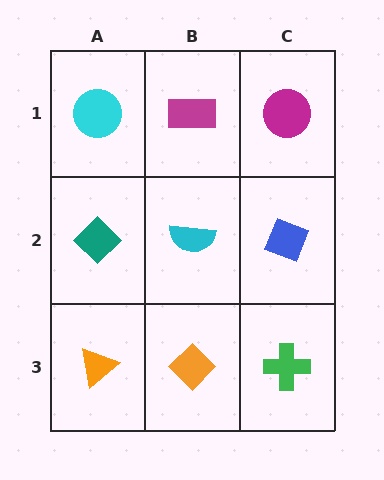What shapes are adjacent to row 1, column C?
A blue diamond (row 2, column C), a magenta rectangle (row 1, column B).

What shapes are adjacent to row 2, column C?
A magenta circle (row 1, column C), a green cross (row 3, column C), a cyan semicircle (row 2, column B).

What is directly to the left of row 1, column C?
A magenta rectangle.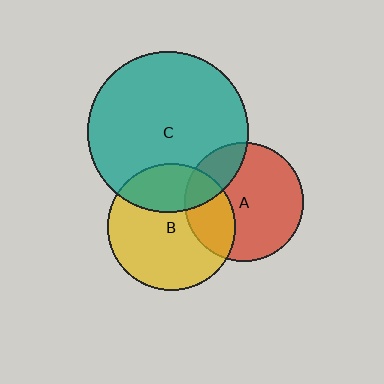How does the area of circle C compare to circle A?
Approximately 1.8 times.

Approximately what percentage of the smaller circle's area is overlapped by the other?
Approximately 30%.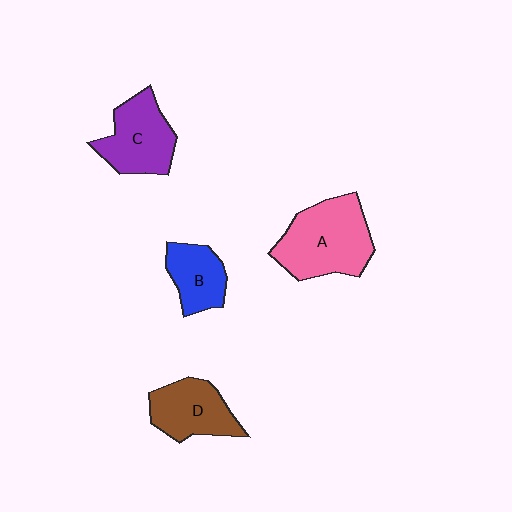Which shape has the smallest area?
Shape B (blue).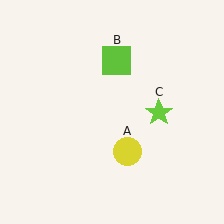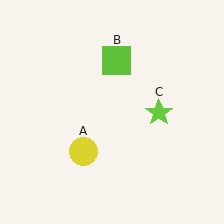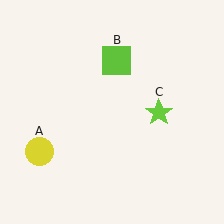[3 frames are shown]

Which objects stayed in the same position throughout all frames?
Lime square (object B) and lime star (object C) remained stationary.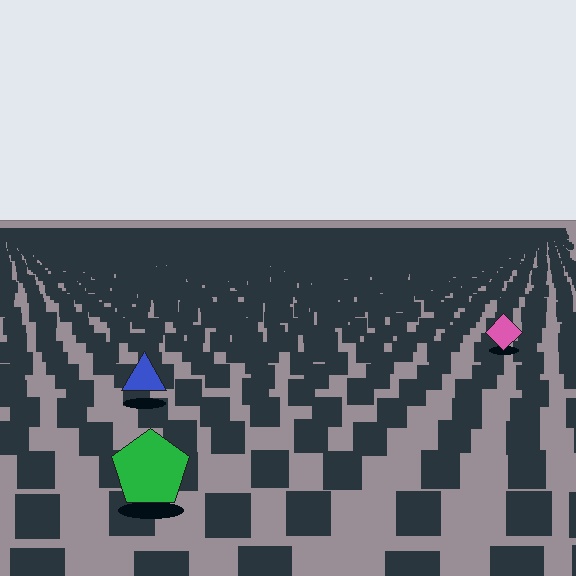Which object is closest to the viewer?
The green pentagon is closest. The texture marks near it are larger and more spread out.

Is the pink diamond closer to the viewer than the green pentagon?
No. The green pentagon is closer — you can tell from the texture gradient: the ground texture is coarser near it.